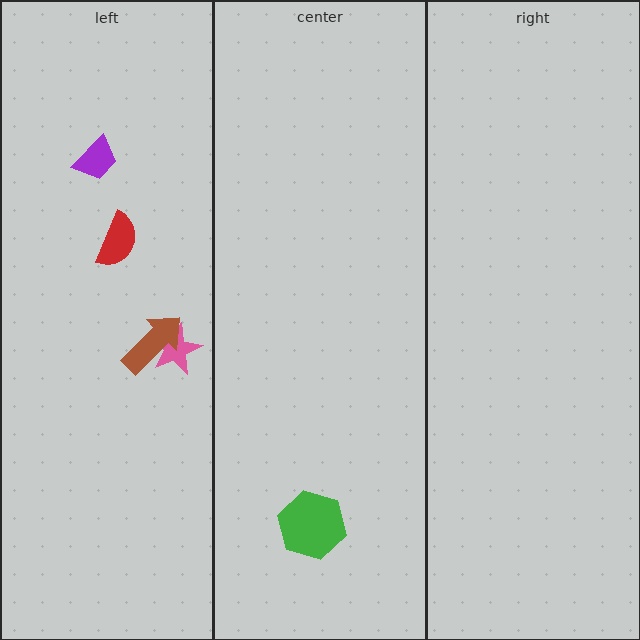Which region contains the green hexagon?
The center region.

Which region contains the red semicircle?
The left region.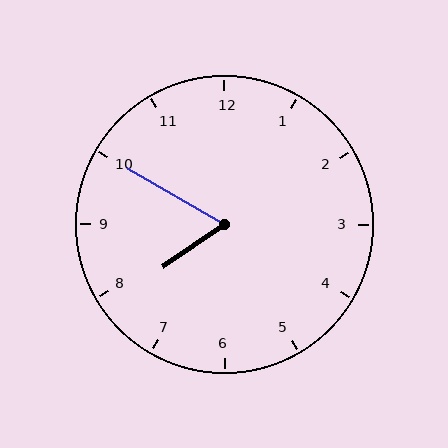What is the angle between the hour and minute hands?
Approximately 65 degrees.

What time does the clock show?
7:50.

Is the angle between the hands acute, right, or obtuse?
It is acute.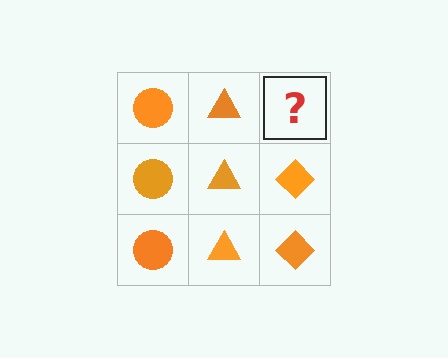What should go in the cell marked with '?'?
The missing cell should contain an orange diamond.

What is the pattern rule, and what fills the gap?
The rule is that each column has a consistent shape. The gap should be filled with an orange diamond.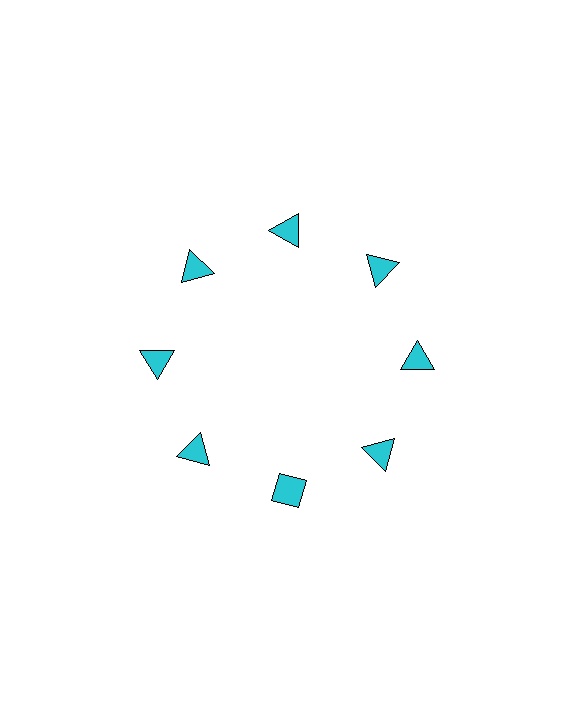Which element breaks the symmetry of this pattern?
The cyan diamond at roughly the 6 o'clock position breaks the symmetry. All other shapes are cyan triangles.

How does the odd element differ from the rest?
It has a different shape: diamond instead of triangle.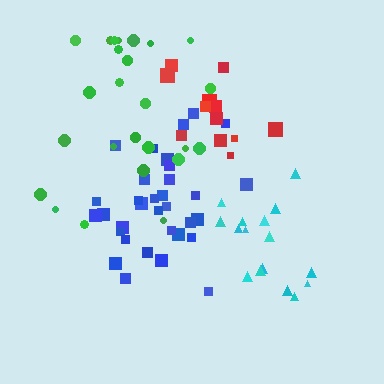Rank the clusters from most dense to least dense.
cyan, blue, red, green.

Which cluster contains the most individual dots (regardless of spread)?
Blue (33).